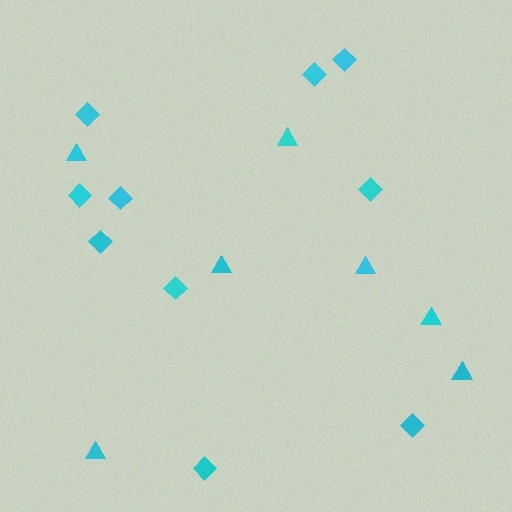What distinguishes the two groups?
There are 2 groups: one group of diamonds (10) and one group of triangles (7).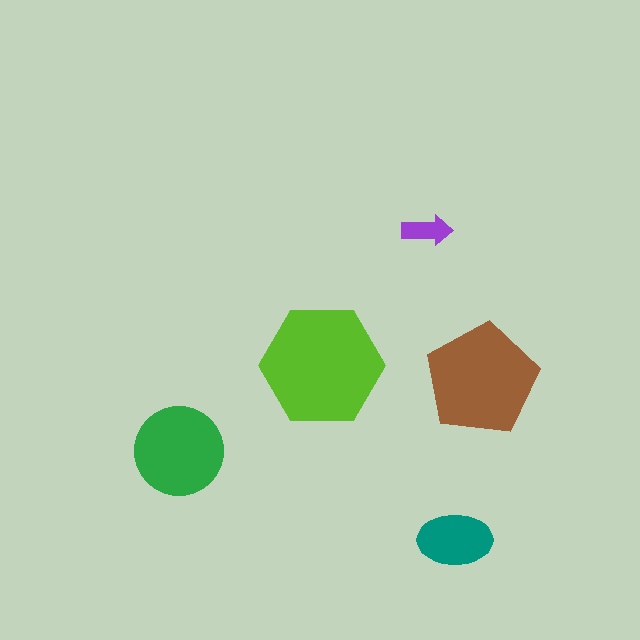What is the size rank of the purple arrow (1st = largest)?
5th.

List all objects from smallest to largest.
The purple arrow, the teal ellipse, the green circle, the brown pentagon, the lime hexagon.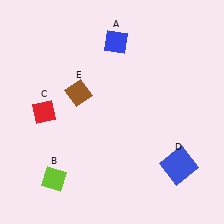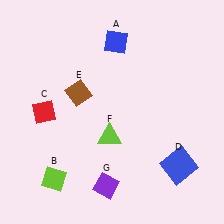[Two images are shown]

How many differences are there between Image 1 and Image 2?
There are 2 differences between the two images.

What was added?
A lime triangle (F), a purple diamond (G) were added in Image 2.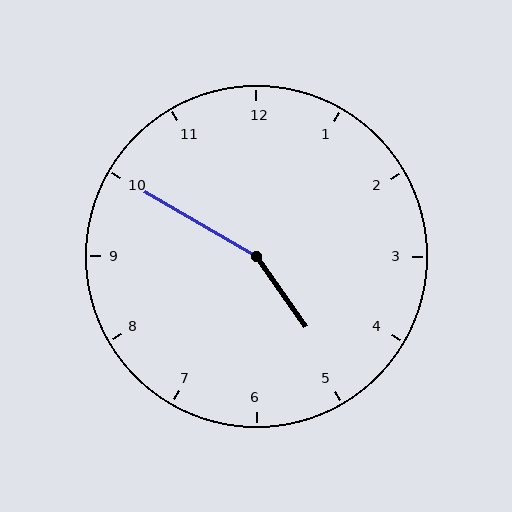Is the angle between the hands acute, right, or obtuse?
It is obtuse.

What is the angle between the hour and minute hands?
Approximately 155 degrees.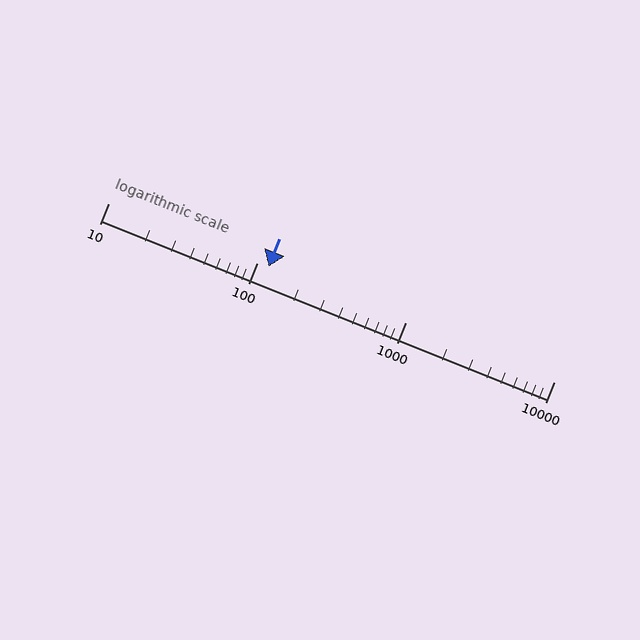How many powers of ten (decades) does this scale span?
The scale spans 3 decades, from 10 to 10000.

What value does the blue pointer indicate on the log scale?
The pointer indicates approximately 120.